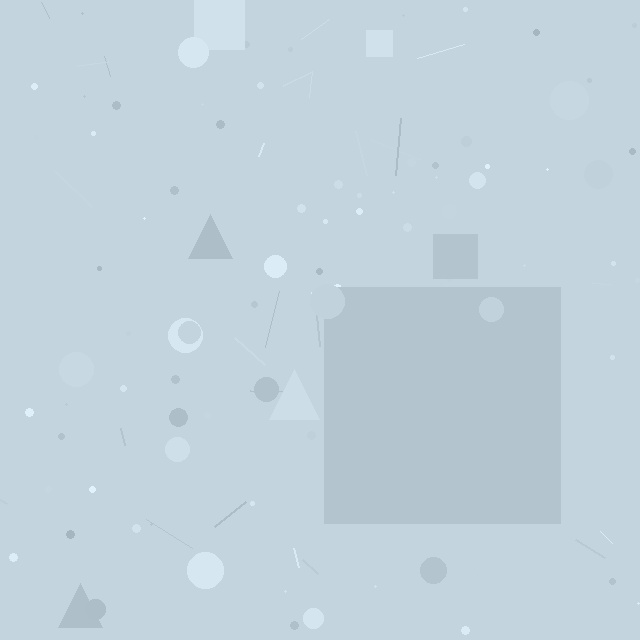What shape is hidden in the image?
A square is hidden in the image.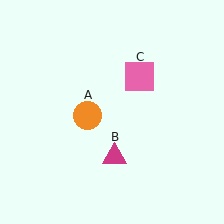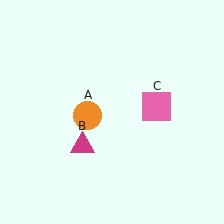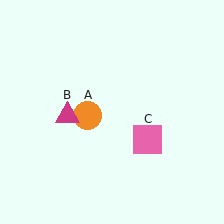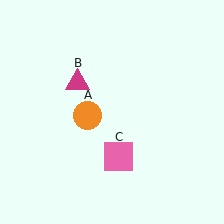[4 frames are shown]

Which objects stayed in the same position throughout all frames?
Orange circle (object A) remained stationary.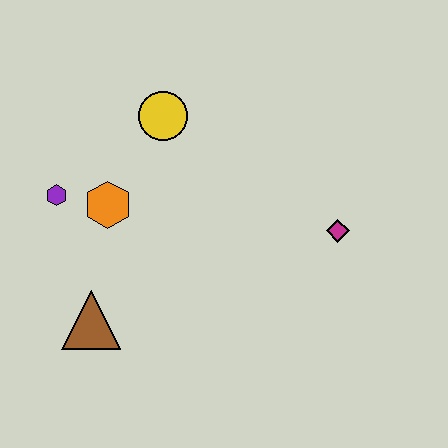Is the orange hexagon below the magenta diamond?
No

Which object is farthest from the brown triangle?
The magenta diamond is farthest from the brown triangle.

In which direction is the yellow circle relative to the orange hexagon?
The yellow circle is above the orange hexagon.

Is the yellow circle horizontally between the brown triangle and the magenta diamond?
Yes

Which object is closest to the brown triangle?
The orange hexagon is closest to the brown triangle.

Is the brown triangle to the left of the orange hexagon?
Yes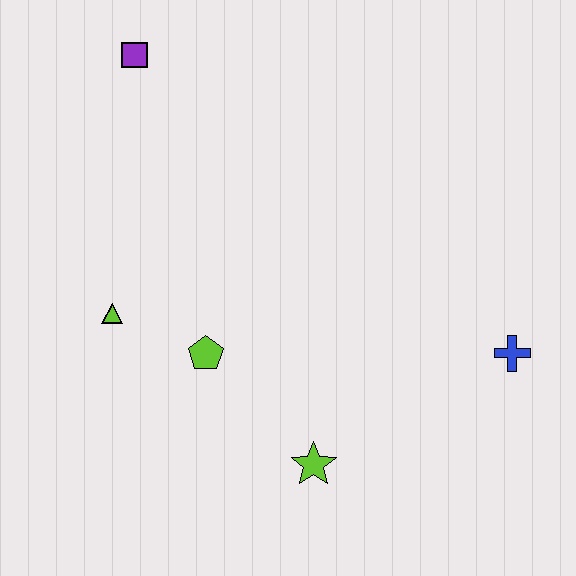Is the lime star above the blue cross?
No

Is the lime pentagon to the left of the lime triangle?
No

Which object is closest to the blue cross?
The lime star is closest to the blue cross.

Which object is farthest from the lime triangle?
The blue cross is farthest from the lime triangle.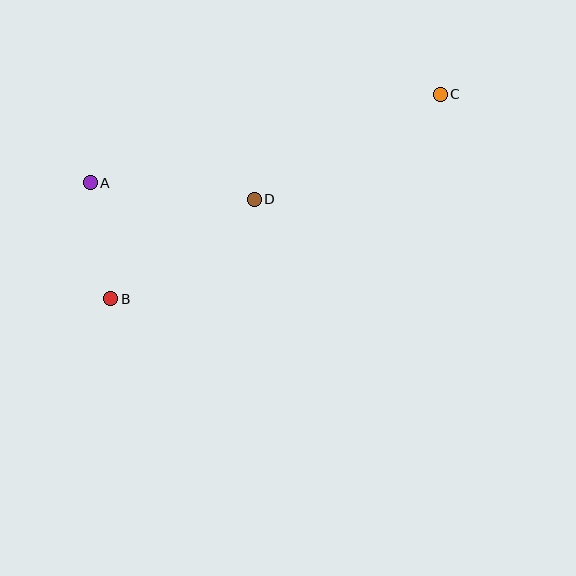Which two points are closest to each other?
Points A and B are closest to each other.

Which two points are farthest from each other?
Points B and C are farthest from each other.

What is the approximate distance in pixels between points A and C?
The distance between A and C is approximately 361 pixels.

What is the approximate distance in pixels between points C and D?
The distance between C and D is approximately 213 pixels.